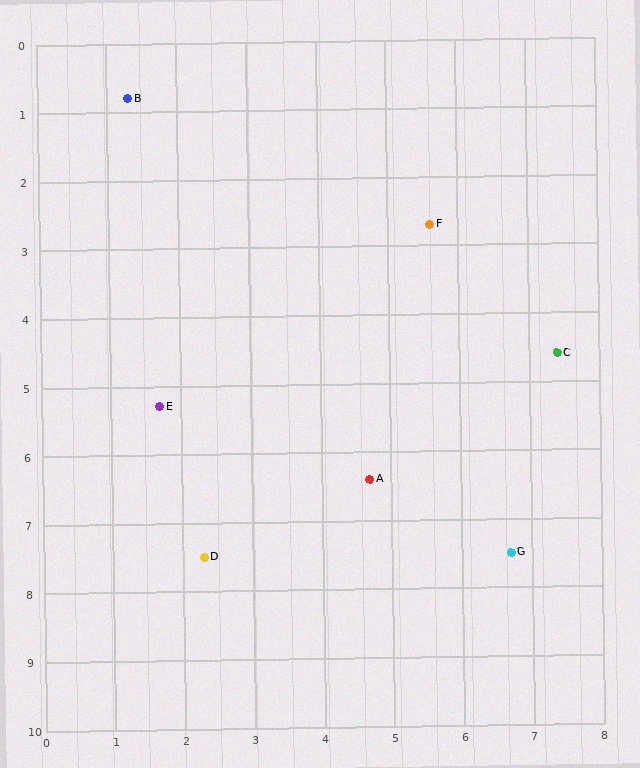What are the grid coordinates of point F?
Point F is at approximately (5.6, 2.7).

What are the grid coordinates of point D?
Point D is at approximately (2.3, 7.5).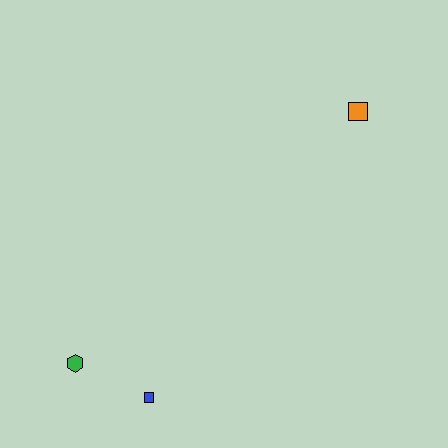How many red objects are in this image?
There are no red objects.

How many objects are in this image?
There are 3 objects.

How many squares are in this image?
There are 2 squares.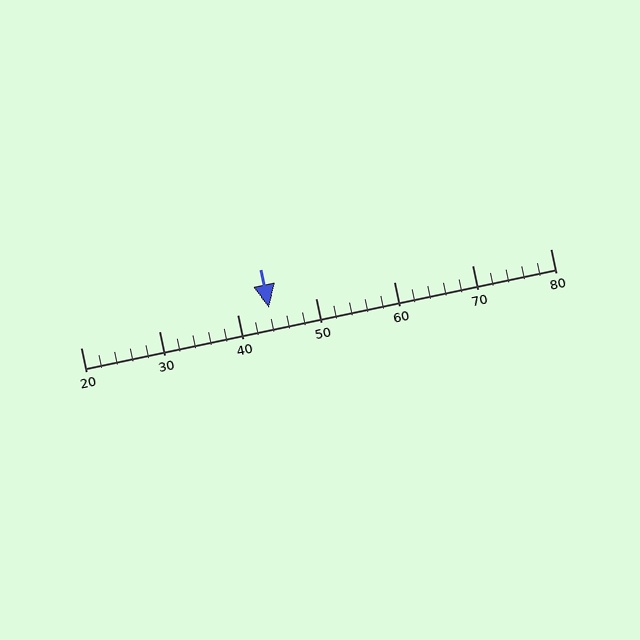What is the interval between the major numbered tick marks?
The major tick marks are spaced 10 units apart.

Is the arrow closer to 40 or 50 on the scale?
The arrow is closer to 40.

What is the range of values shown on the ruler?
The ruler shows values from 20 to 80.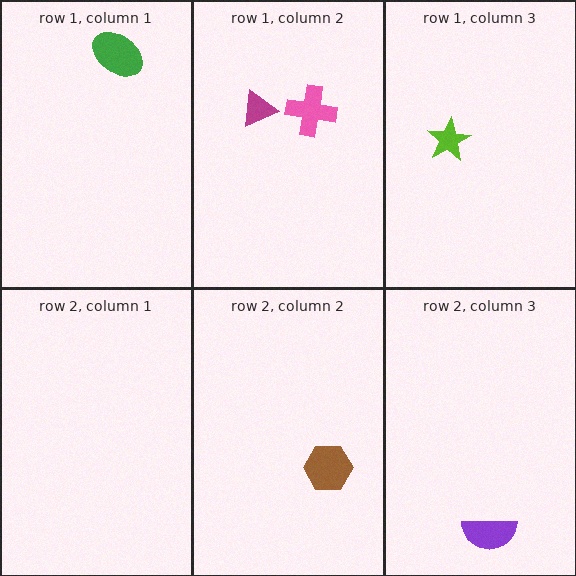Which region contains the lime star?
The row 1, column 3 region.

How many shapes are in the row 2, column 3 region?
1.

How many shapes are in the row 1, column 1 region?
1.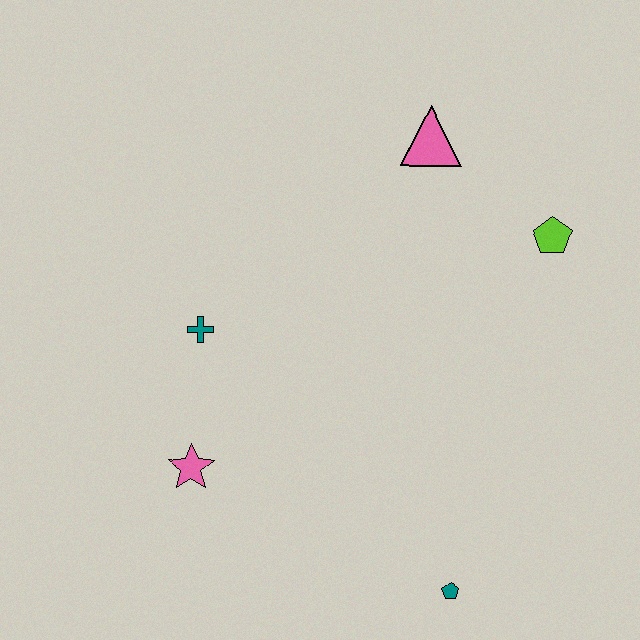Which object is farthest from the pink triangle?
The teal pentagon is farthest from the pink triangle.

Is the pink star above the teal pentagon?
Yes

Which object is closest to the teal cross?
The pink star is closest to the teal cross.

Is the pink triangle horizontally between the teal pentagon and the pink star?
Yes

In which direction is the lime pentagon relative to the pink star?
The lime pentagon is to the right of the pink star.